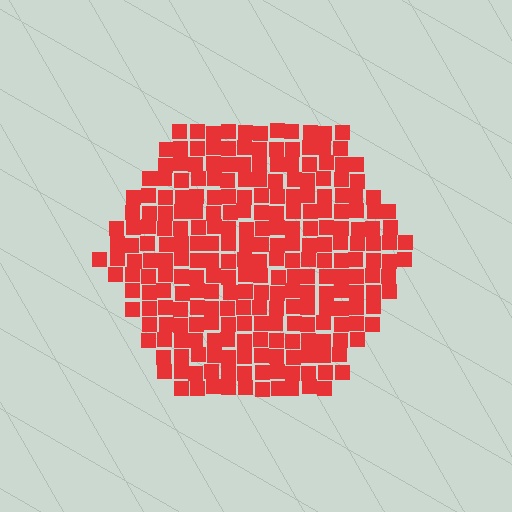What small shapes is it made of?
It is made of small squares.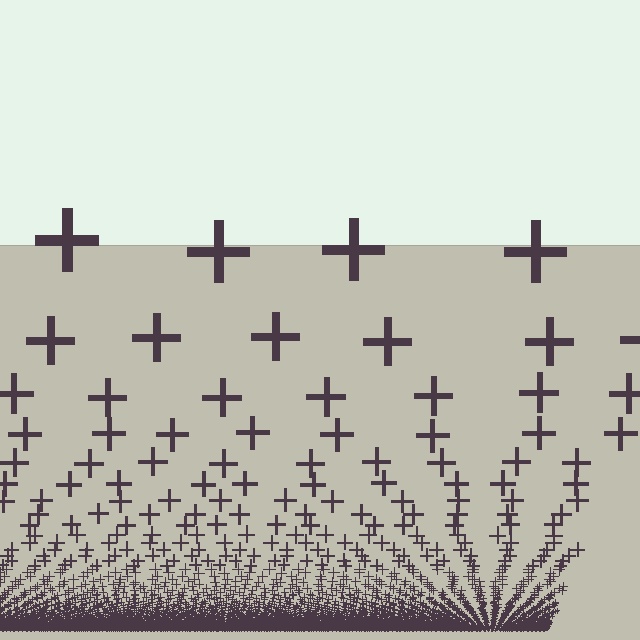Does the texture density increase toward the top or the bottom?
Density increases toward the bottom.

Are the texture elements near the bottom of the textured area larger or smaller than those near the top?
Smaller. The gradient is inverted — elements near the bottom are smaller and denser.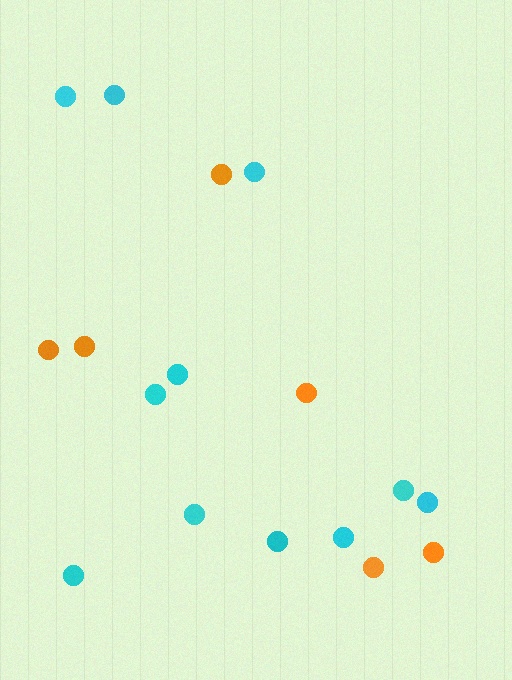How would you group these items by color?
There are 2 groups: one group of cyan circles (11) and one group of orange circles (6).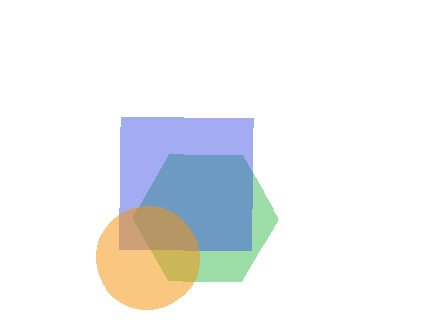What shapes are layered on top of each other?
The layered shapes are: a green hexagon, a blue square, an orange circle.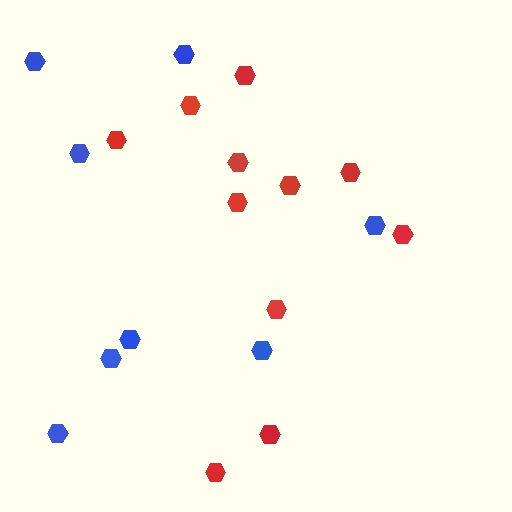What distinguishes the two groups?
There are 2 groups: one group of red hexagons (11) and one group of blue hexagons (8).